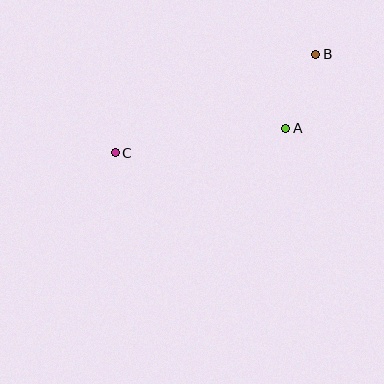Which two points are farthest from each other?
Points B and C are farthest from each other.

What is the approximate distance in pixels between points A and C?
The distance between A and C is approximately 172 pixels.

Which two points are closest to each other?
Points A and B are closest to each other.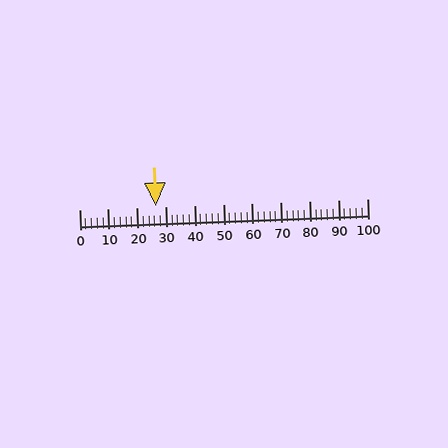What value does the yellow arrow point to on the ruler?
The yellow arrow points to approximately 26.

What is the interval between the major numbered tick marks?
The major tick marks are spaced 10 units apart.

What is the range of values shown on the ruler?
The ruler shows values from 0 to 100.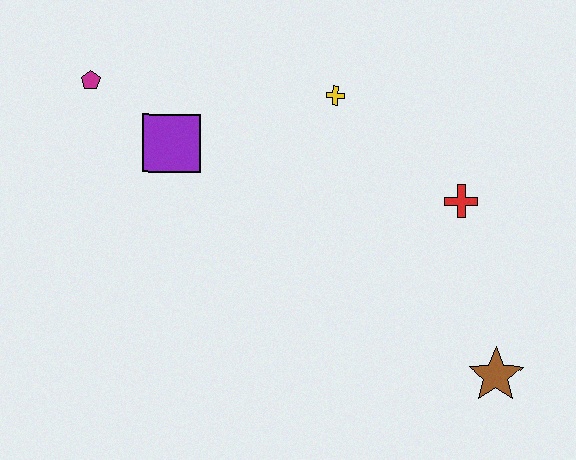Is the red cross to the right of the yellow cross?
Yes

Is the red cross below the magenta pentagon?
Yes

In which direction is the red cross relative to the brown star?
The red cross is above the brown star.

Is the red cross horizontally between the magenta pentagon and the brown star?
Yes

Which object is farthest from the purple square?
The brown star is farthest from the purple square.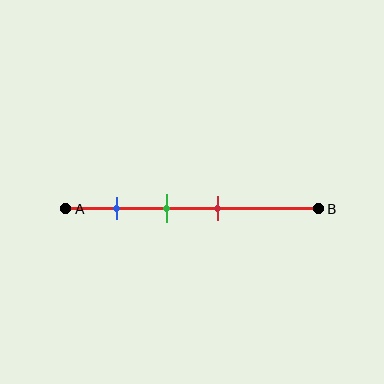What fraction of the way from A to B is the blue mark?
The blue mark is approximately 20% (0.2) of the way from A to B.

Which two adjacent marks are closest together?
The green and red marks are the closest adjacent pair.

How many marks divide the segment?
There are 3 marks dividing the segment.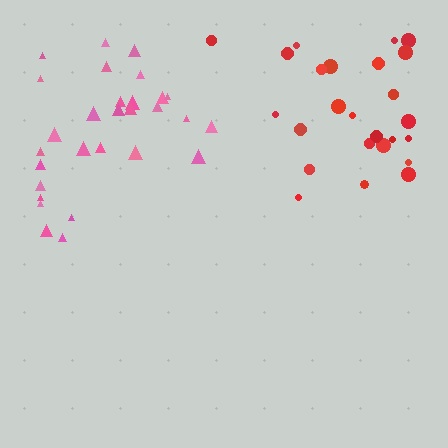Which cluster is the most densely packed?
Pink.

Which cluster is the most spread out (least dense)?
Red.